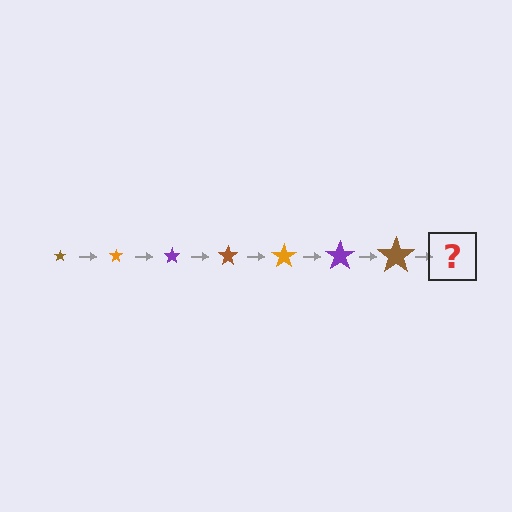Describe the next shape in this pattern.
It should be an orange star, larger than the previous one.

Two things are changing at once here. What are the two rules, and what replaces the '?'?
The two rules are that the star grows larger each step and the color cycles through brown, orange, and purple. The '?' should be an orange star, larger than the previous one.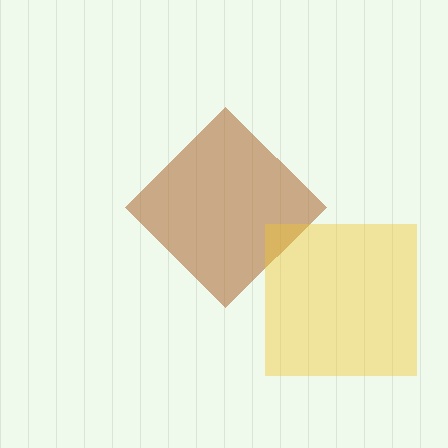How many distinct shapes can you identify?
There are 2 distinct shapes: a brown diamond, a yellow square.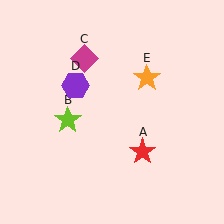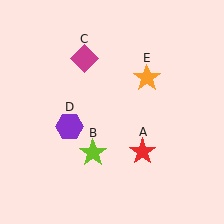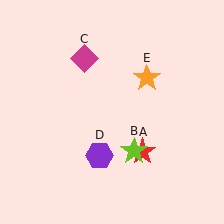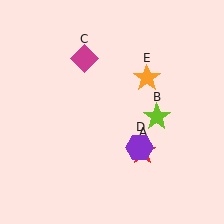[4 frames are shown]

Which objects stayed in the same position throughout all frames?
Red star (object A) and magenta diamond (object C) and orange star (object E) remained stationary.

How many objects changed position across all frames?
2 objects changed position: lime star (object B), purple hexagon (object D).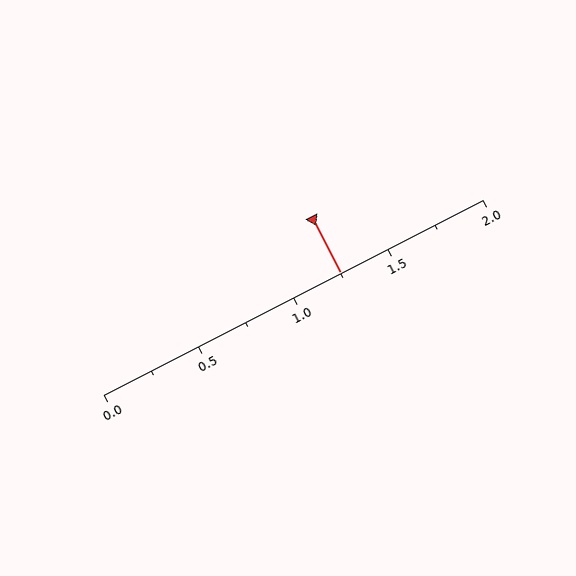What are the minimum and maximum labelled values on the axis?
The axis runs from 0.0 to 2.0.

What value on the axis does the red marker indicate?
The marker indicates approximately 1.25.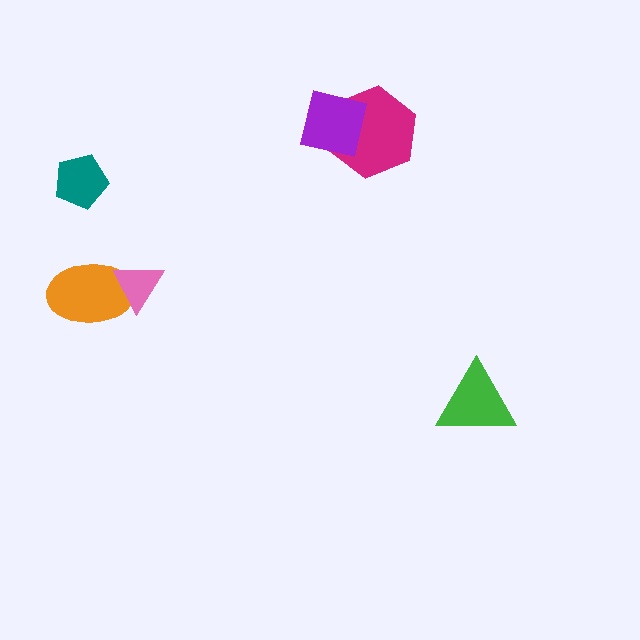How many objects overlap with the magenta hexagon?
1 object overlaps with the magenta hexagon.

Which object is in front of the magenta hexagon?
The purple square is in front of the magenta hexagon.